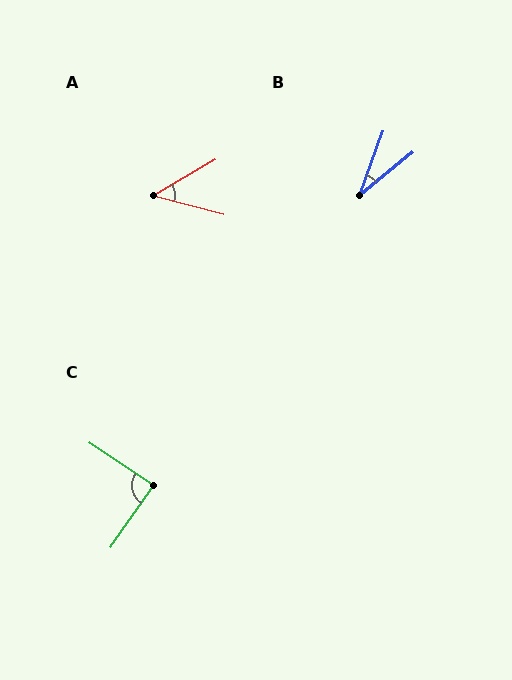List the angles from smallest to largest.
B (31°), A (45°), C (89°).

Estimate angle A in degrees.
Approximately 45 degrees.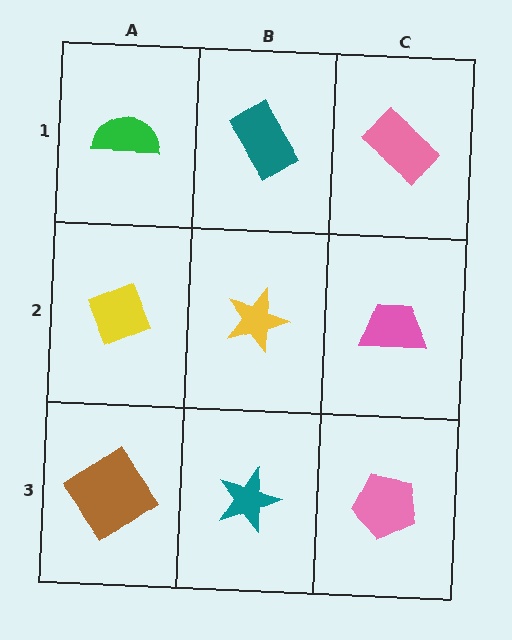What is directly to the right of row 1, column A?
A teal rectangle.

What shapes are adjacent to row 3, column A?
A yellow diamond (row 2, column A), a teal star (row 3, column B).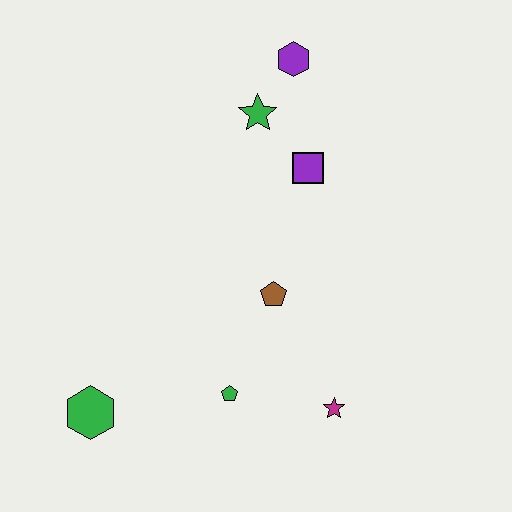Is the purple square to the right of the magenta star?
No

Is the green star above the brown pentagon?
Yes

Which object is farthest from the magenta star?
The purple hexagon is farthest from the magenta star.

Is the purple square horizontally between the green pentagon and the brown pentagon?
No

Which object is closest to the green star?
The purple hexagon is closest to the green star.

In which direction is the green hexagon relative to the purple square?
The green hexagon is below the purple square.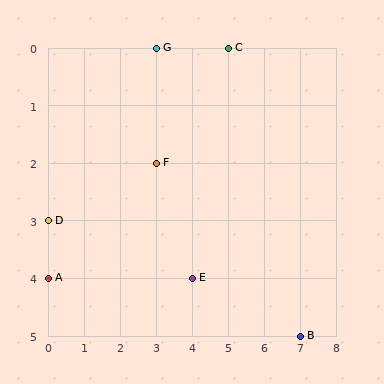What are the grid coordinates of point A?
Point A is at grid coordinates (0, 4).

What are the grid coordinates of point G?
Point G is at grid coordinates (3, 0).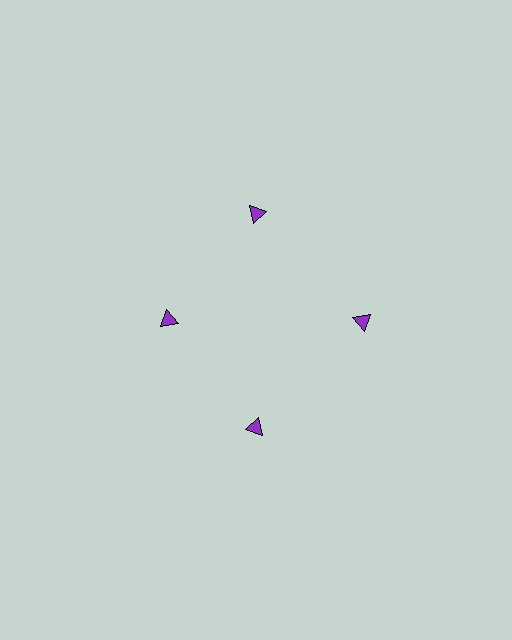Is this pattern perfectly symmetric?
No. The 4 purple triangles are arranged in a ring, but one element near the 9 o'clock position is pulled inward toward the center, breaking the 4-fold rotational symmetry.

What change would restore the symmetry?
The symmetry would be restored by moving it outward, back onto the ring so that all 4 triangles sit at equal angles and equal distance from the center.